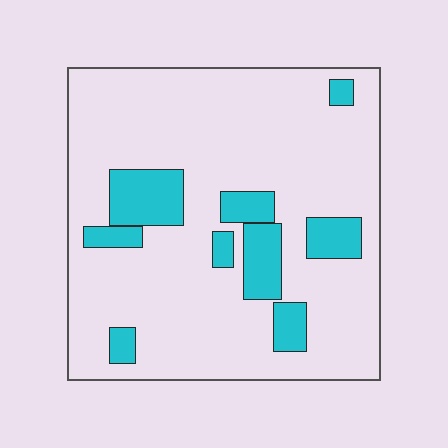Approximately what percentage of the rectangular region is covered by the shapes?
Approximately 15%.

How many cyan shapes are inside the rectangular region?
9.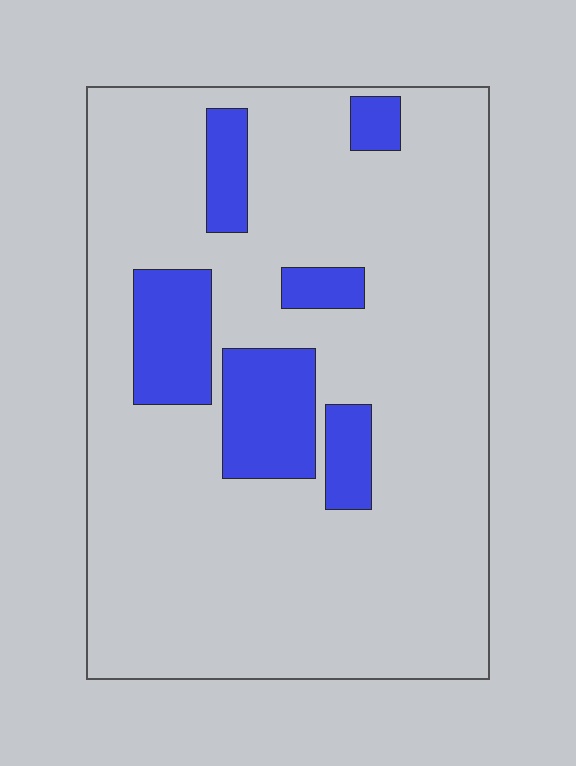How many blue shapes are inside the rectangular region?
6.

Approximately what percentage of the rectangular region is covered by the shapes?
Approximately 15%.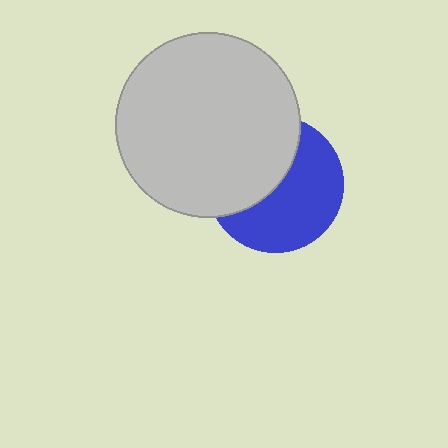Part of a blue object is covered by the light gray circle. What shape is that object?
It is a circle.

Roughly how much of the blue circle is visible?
About half of it is visible (roughly 55%).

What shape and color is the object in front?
The object in front is a light gray circle.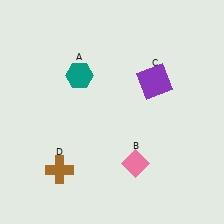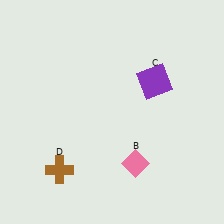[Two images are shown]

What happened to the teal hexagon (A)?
The teal hexagon (A) was removed in Image 2. It was in the top-left area of Image 1.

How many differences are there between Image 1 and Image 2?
There is 1 difference between the two images.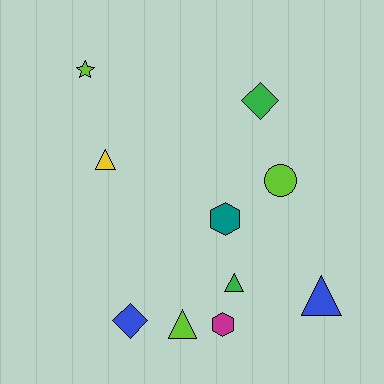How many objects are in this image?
There are 10 objects.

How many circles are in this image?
There is 1 circle.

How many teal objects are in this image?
There is 1 teal object.